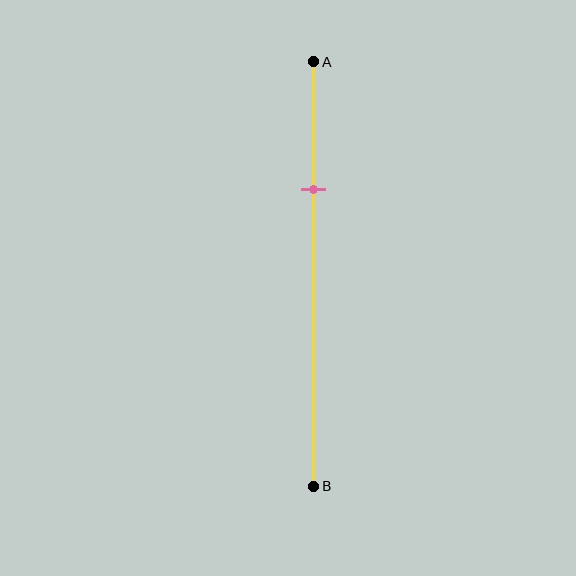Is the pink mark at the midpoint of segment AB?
No, the mark is at about 30% from A, not at the 50% midpoint.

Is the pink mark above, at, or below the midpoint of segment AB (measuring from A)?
The pink mark is above the midpoint of segment AB.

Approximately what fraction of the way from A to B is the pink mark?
The pink mark is approximately 30% of the way from A to B.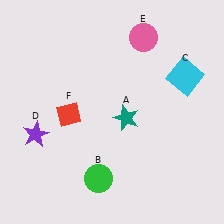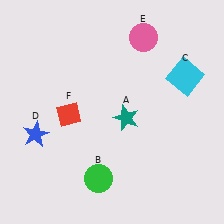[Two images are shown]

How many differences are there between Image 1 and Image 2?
There is 1 difference between the two images.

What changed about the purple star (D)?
In Image 1, D is purple. In Image 2, it changed to blue.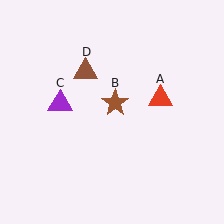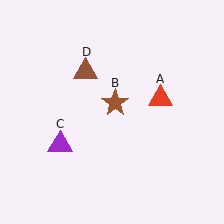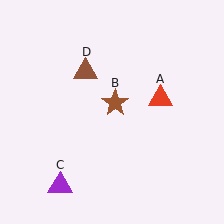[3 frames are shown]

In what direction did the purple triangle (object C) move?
The purple triangle (object C) moved down.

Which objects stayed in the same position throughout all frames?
Red triangle (object A) and brown star (object B) and brown triangle (object D) remained stationary.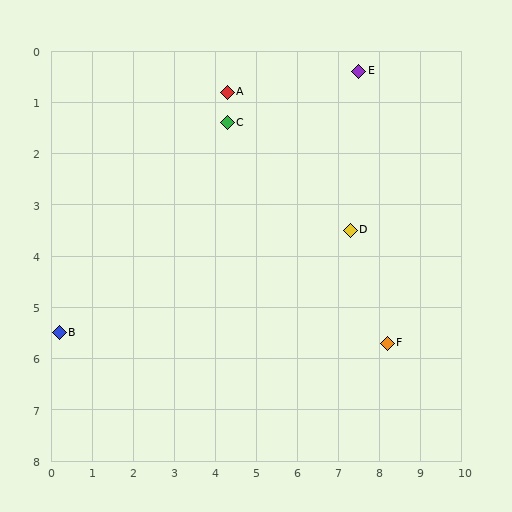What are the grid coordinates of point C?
Point C is at approximately (4.3, 1.4).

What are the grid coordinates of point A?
Point A is at approximately (4.3, 0.8).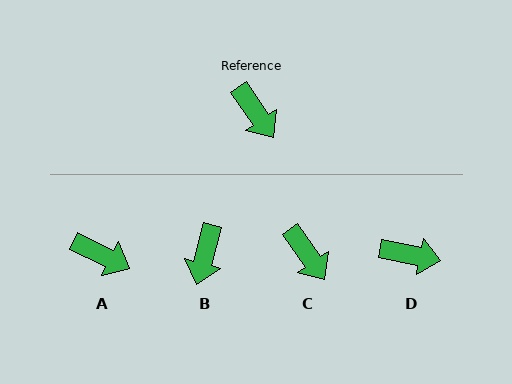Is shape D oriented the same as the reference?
No, it is off by about 45 degrees.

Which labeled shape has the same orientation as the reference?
C.